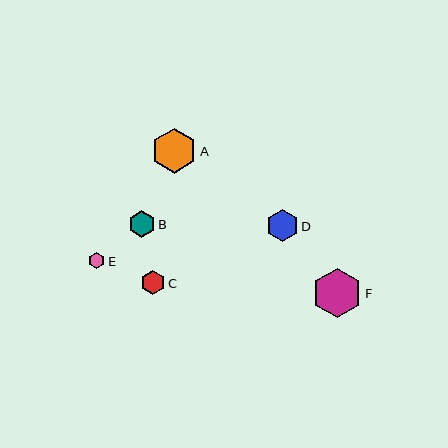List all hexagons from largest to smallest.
From largest to smallest: F, A, D, B, C, E.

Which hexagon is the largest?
Hexagon F is the largest with a size of approximately 50 pixels.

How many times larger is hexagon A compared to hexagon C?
Hexagon A is approximately 1.9 times the size of hexagon C.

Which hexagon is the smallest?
Hexagon E is the smallest with a size of approximately 16 pixels.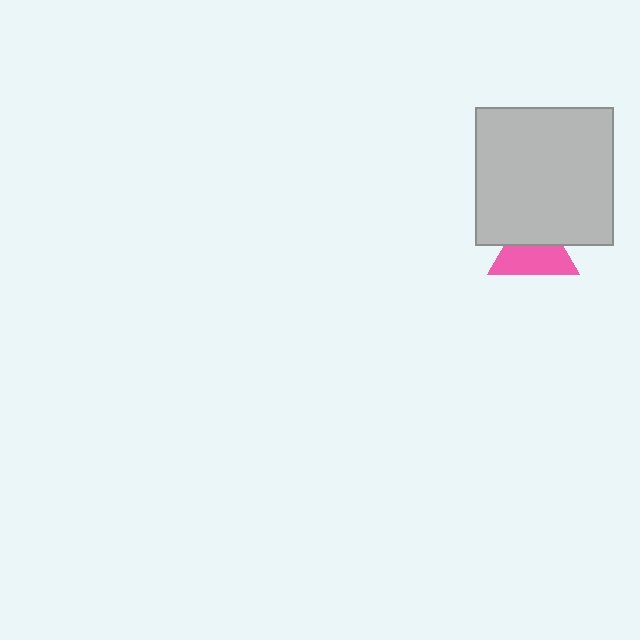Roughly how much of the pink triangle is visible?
About half of it is visible (roughly 60%).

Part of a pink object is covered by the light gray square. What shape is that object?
It is a triangle.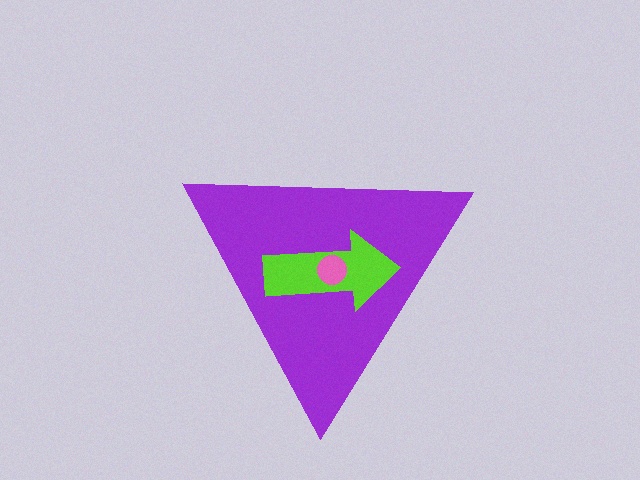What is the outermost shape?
The purple triangle.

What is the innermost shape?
The pink circle.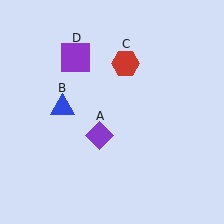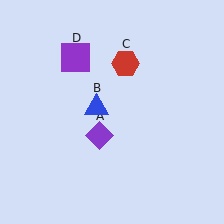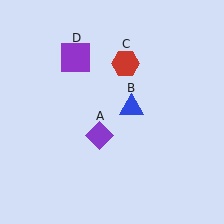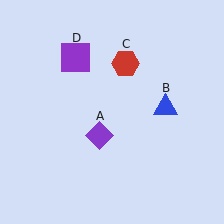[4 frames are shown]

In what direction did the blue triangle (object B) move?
The blue triangle (object B) moved right.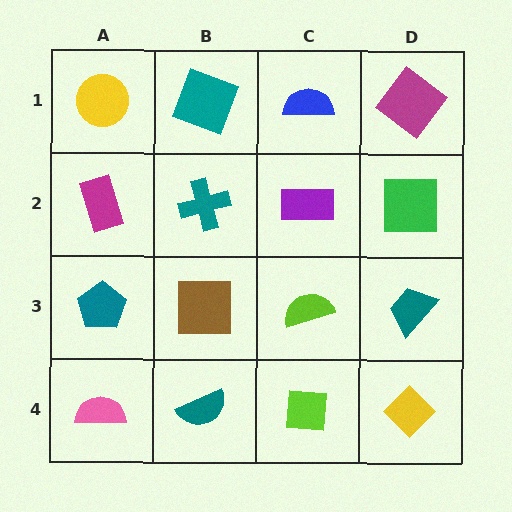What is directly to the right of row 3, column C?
A teal trapezoid.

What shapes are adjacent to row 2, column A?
A yellow circle (row 1, column A), a teal pentagon (row 3, column A), a teal cross (row 2, column B).